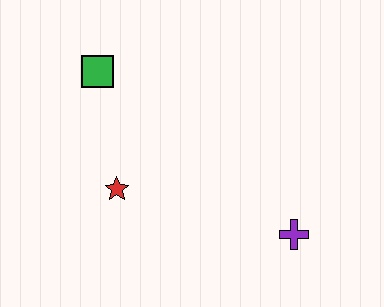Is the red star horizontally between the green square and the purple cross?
Yes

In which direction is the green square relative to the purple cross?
The green square is to the left of the purple cross.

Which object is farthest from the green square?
The purple cross is farthest from the green square.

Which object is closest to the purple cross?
The red star is closest to the purple cross.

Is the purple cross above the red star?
No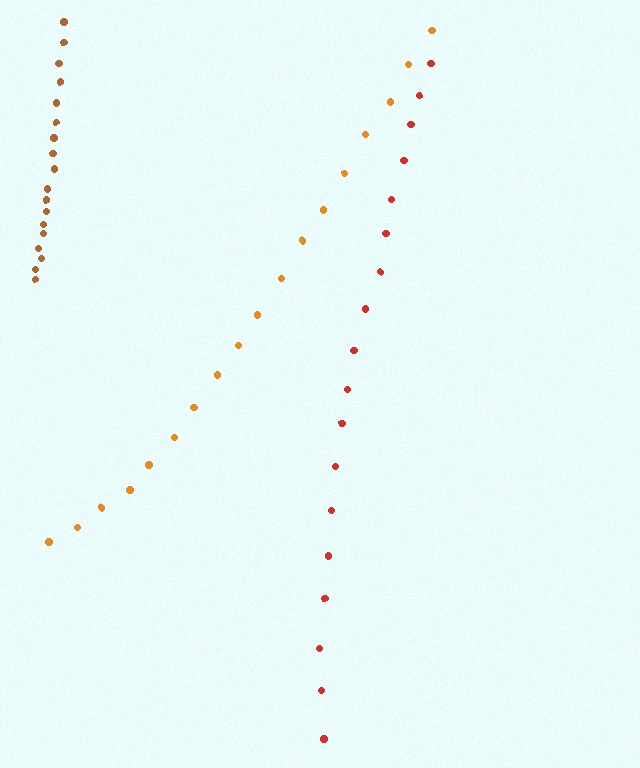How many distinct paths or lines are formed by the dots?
There are 3 distinct paths.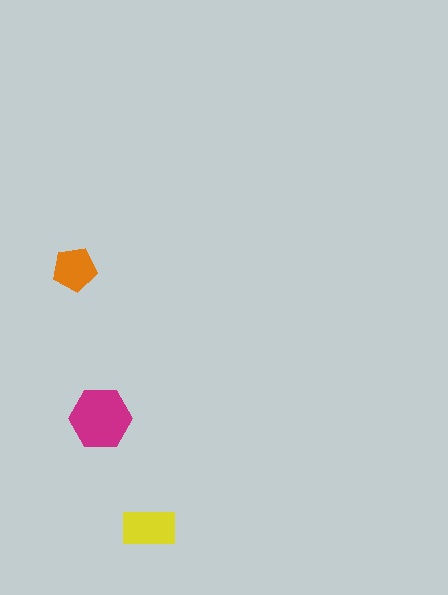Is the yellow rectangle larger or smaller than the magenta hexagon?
Smaller.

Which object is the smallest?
The orange pentagon.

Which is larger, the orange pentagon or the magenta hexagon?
The magenta hexagon.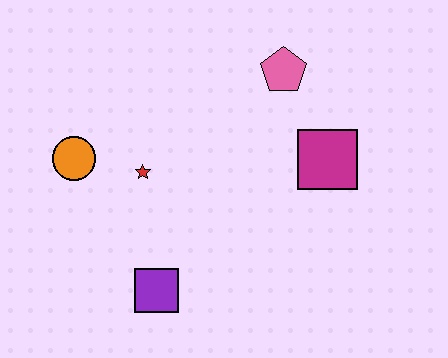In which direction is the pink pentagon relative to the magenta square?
The pink pentagon is above the magenta square.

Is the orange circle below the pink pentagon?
Yes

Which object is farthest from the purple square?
The pink pentagon is farthest from the purple square.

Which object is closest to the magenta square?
The pink pentagon is closest to the magenta square.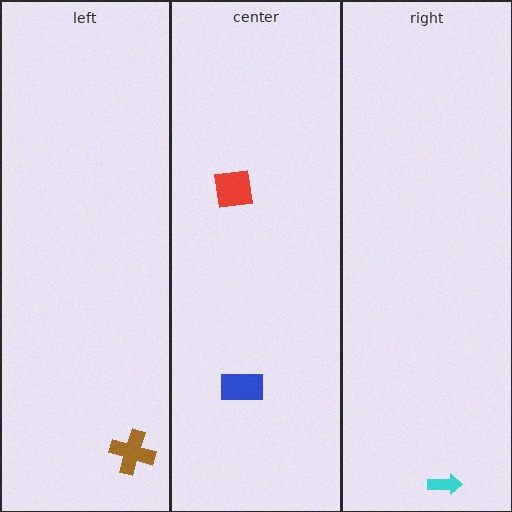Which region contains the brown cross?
The left region.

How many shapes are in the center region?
2.